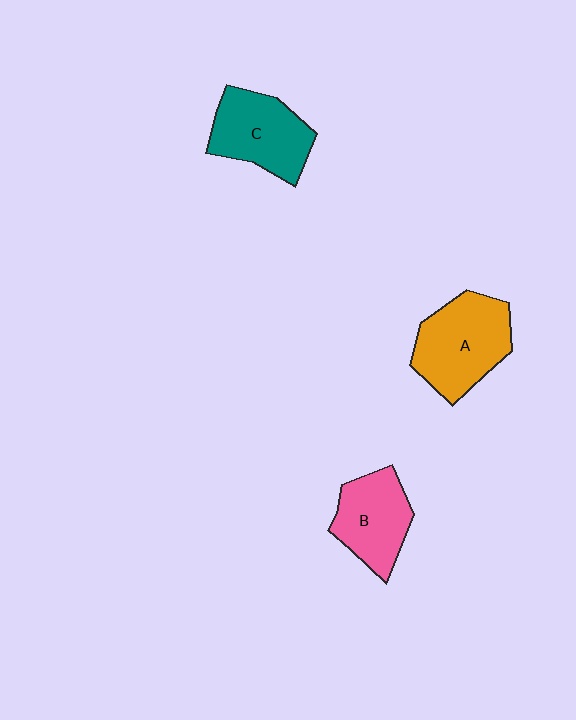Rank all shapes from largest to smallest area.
From largest to smallest: A (orange), C (teal), B (pink).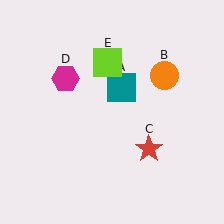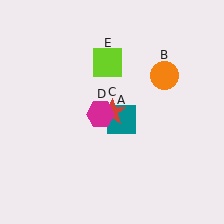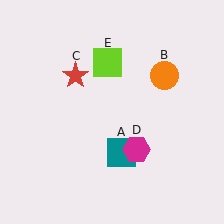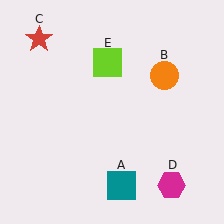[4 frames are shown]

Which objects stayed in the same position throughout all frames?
Orange circle (object B) and lime square (object E) remained stationary.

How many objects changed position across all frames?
3 objects changed position: teal square (object A), red star (object C), magenta hexagon (object D).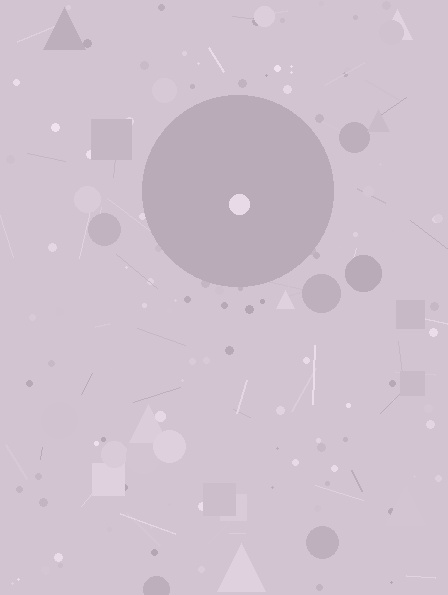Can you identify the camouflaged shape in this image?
The camouflaged shape is a circle.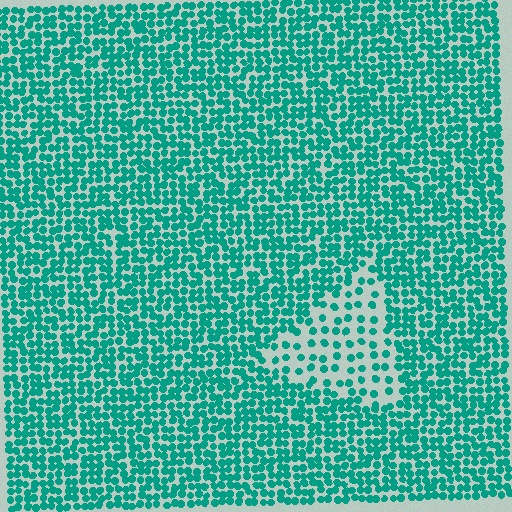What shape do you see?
I see a triangle.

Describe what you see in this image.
The image contains small teal elements arranged at two different densities. A triangle-shaped region is visible where the elements are less densely packed than the surrounding area.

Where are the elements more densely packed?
The elements are more densely packed outside the triangle boundary.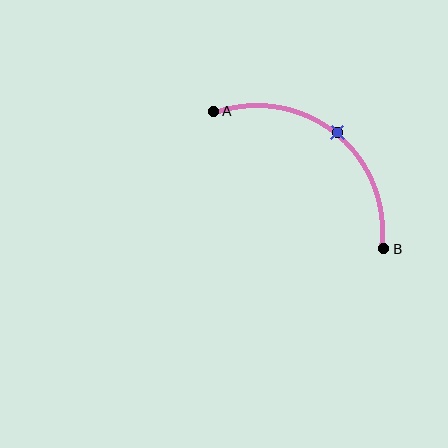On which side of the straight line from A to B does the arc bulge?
The arc bulges above and to the right of the straight line connecting A and B.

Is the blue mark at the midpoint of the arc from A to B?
Yes. The blue mark lies on the arc at equal arc-length from both A and B — it is the arc midpoint.